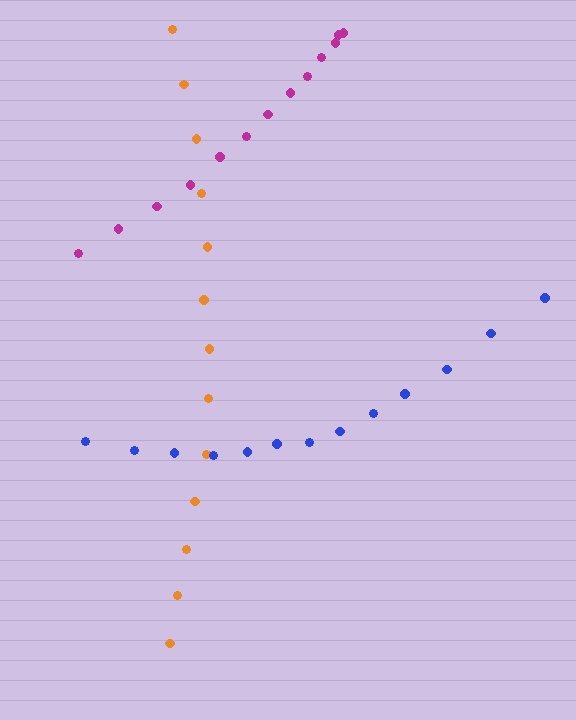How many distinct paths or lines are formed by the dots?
There are 3 distinct paths.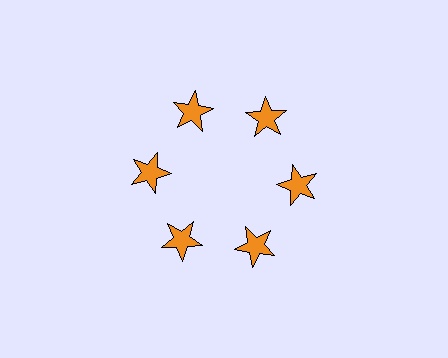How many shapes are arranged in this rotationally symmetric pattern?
There are 6 shapes, arranged in 6 groups of 1.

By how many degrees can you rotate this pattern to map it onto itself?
The pattern maps onto itself every 60 degrees of rotation.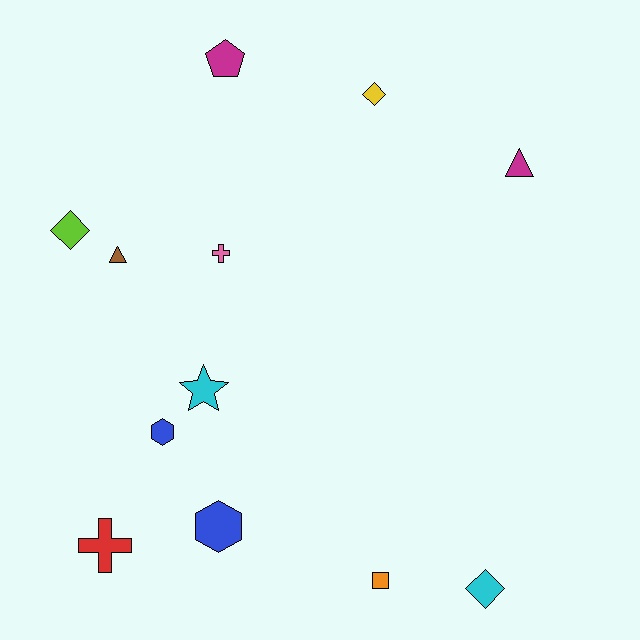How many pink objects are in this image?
There is 1 pink object.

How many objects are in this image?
There are 12 objects.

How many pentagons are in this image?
There is 1 pentagon.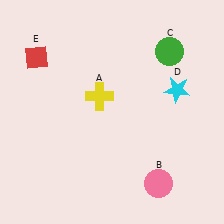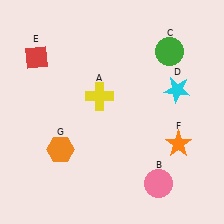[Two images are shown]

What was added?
An orange star (F), an orange hexagon (G) were added in Image 2.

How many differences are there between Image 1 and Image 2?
There are 2 differences between the two images.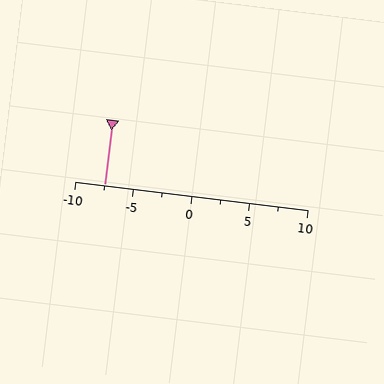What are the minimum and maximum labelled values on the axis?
The axis runs from -10 to 10.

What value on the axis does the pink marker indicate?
The marker indicates approximately -7.5.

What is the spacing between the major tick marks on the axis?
The major ticks are spaced 5 apart.